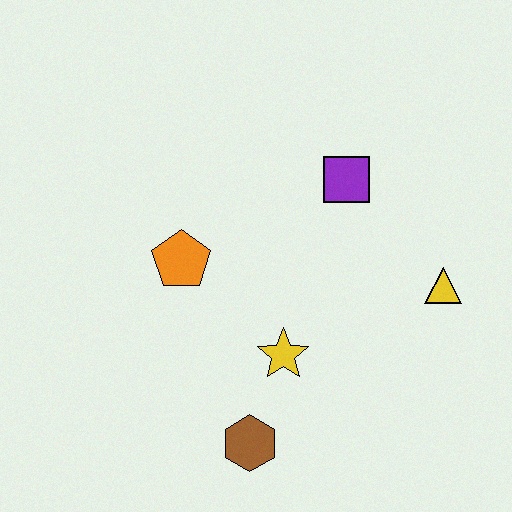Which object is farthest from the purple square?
The brown hexagon is farthest from the purple square.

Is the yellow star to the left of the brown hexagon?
No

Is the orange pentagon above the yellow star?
Yes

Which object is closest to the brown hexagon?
The yellow star is closest to the brown hexagon.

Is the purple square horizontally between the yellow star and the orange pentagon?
No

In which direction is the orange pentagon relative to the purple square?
The orange pentagon is to the left of the purple square.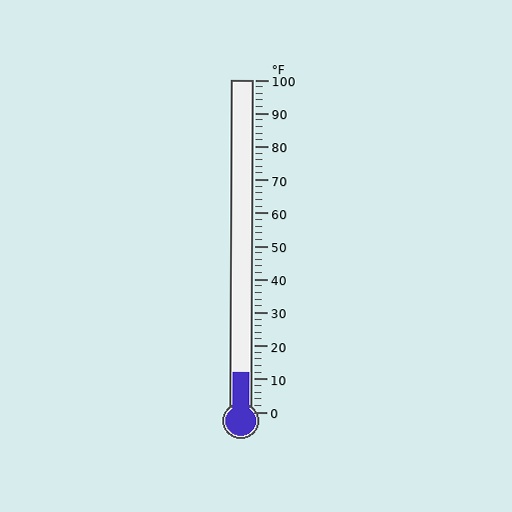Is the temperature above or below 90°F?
The temperature is below 90°F.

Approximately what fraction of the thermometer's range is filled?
The thermometer is filled to approximately 10% of its range.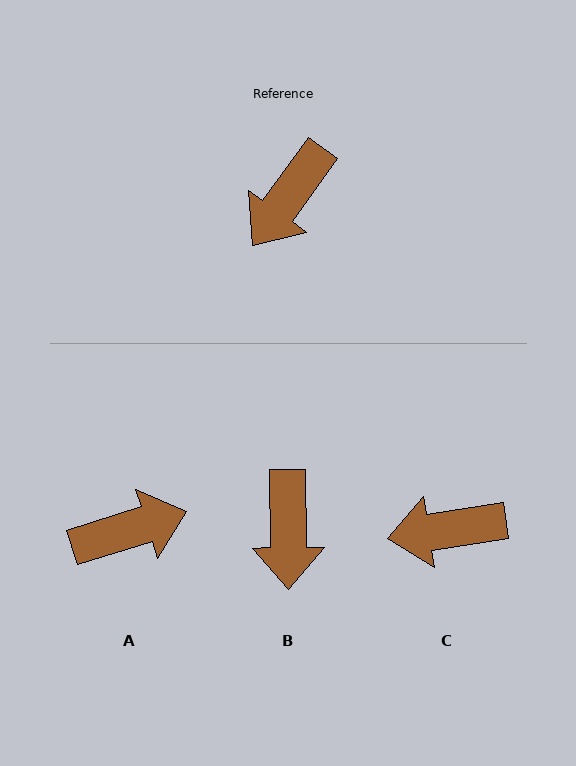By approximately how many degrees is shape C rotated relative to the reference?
Approximately 46 degrees clockwise.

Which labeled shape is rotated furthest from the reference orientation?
A, about 143 degrees away.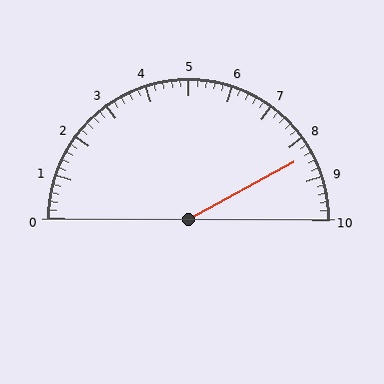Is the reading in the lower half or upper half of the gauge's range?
The reading is in the upper half of the range (0 to 10).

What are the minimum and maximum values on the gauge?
The gauge ranges from 0 to 10.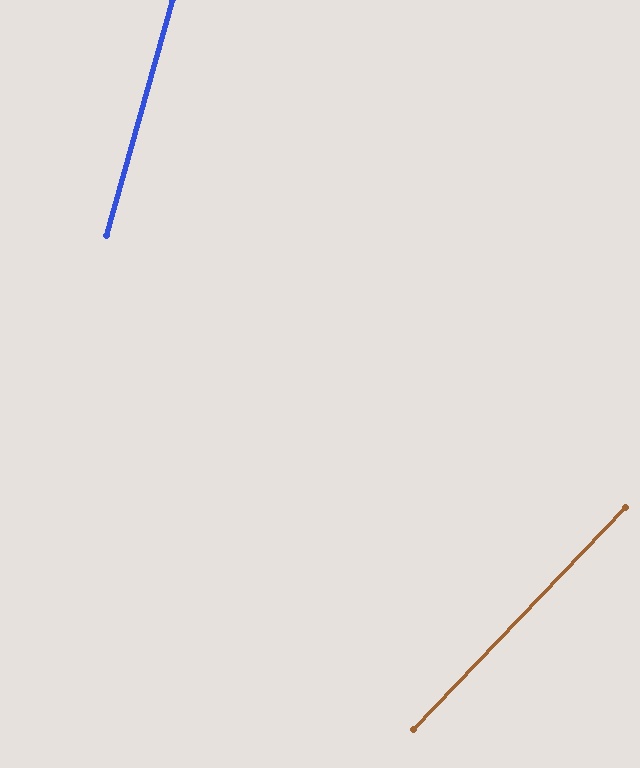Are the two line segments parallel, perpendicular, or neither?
Neither parallel nor perpendicular — they differ by about 28°.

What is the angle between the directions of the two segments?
Approximately 28 degrees.